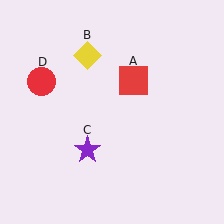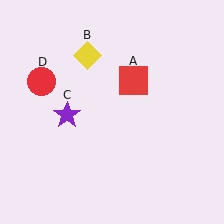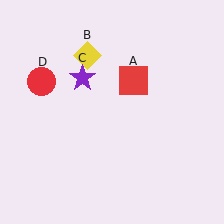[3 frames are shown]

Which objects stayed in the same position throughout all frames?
Red square (object A) and yellow diamond (object B) and red circle (object D) remained stationary.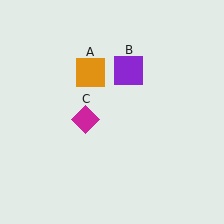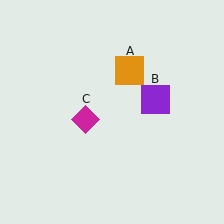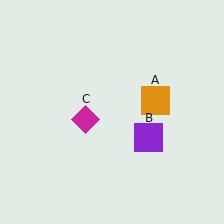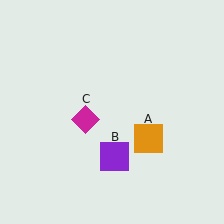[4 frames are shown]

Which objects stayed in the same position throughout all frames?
Magenta diamond (object C) remained stationary.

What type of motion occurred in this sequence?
The orange square (object A), purple square (object B) rotated clockwise around the center of the scene.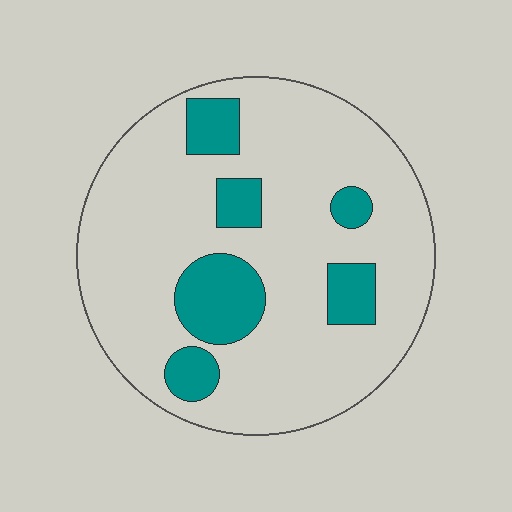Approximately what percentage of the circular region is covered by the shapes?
Approximately 20%.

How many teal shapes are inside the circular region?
6.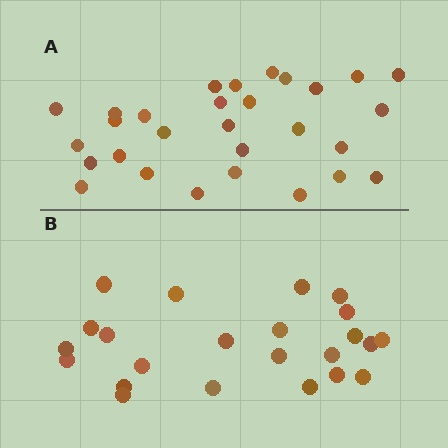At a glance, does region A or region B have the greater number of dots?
Region A (the top region) has more dots.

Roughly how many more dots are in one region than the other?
Region A has about 6 more dots than region B.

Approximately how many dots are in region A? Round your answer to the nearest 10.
About 30 dots. (The exact count is 29, which rounds to 30.)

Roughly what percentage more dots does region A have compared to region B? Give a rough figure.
About 25% more.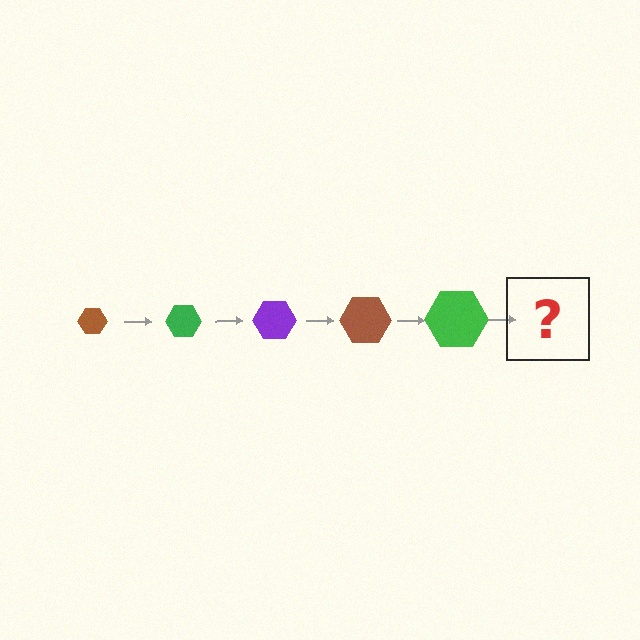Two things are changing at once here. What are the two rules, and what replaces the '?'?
The two rules are that the hexagon grows larger each step and the color cycles through brown, green, and purple. The '?' should be a purple hexagon, larger than the previous one.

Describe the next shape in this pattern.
It should be a purple hexagon, larger than the previous one.